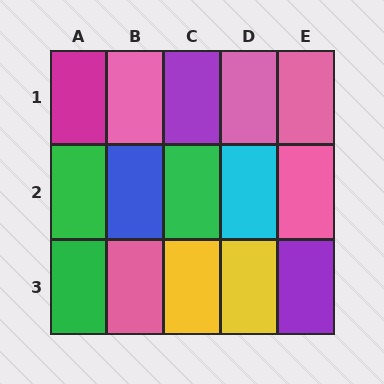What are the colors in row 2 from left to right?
Green, blue, green, cyan, pink.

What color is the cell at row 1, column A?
Magenta.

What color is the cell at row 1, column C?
Purple.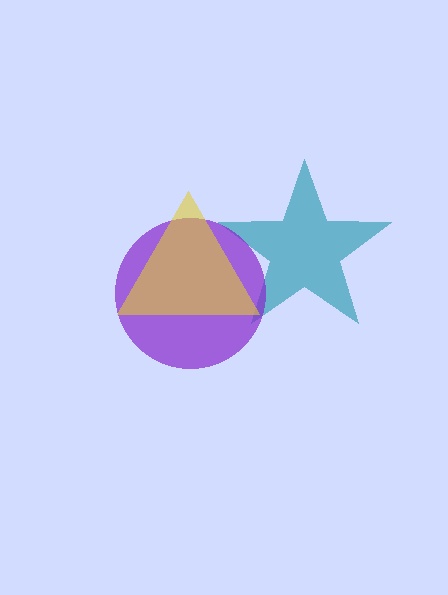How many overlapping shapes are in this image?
There are 3 overlapping shapes in the image.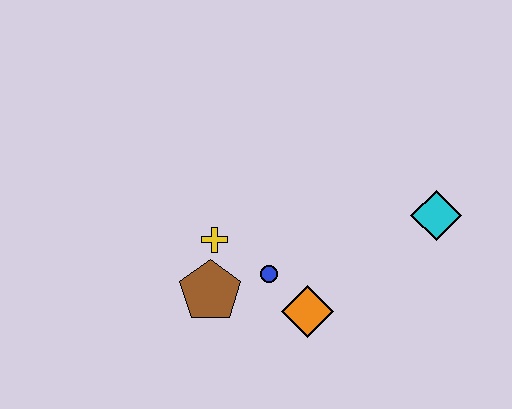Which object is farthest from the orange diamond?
The cyan diamond is farthest from the orange diamond.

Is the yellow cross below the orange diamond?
No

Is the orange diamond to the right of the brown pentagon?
Yes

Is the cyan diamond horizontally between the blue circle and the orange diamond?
No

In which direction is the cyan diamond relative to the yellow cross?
The cyan diamond is to the right of the yellow cross.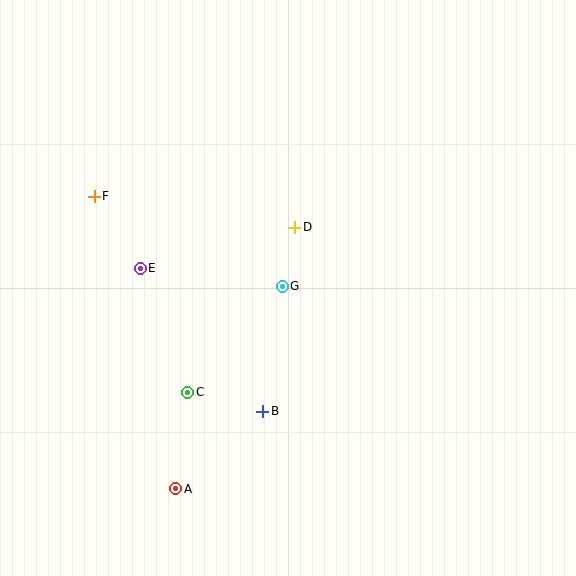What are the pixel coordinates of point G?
Point G is at (282, 286).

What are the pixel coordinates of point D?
Point D is at (295, 227).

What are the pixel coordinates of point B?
Point B is at (263, 411).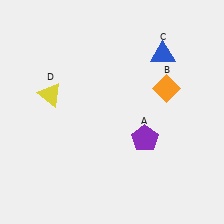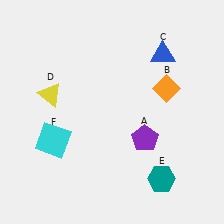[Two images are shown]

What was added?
A teal hexagon (E), a cyan square (F) were added in Image 2.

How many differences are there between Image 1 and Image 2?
There are 2 differences between the two images.